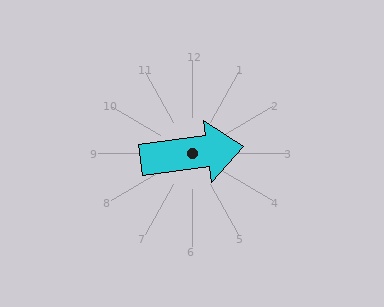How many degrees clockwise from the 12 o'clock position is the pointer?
Approximately 82 degrees.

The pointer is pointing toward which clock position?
Roughly 3 o'clock.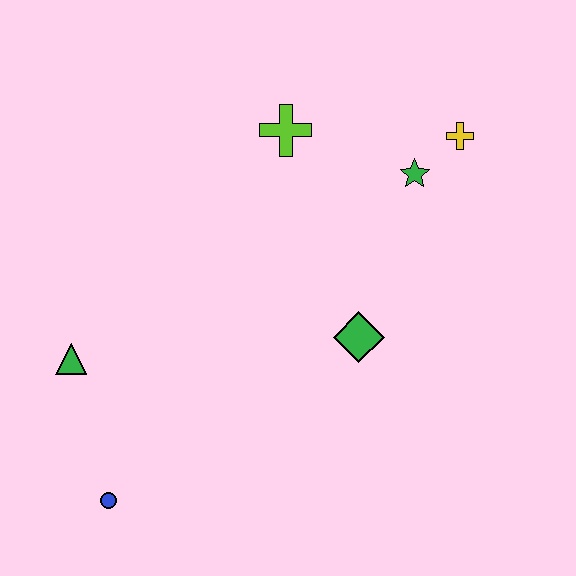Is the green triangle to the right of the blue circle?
No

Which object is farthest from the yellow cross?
The blue circle is farthest from the yellow cross.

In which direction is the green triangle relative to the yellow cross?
The green triangle is to the left of the yellow cross.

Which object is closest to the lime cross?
The green star is closest to the lime cross.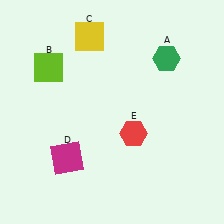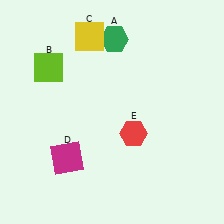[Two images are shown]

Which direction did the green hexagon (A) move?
The green hexagon (A) moved left.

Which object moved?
The green hexagon (A) moved left.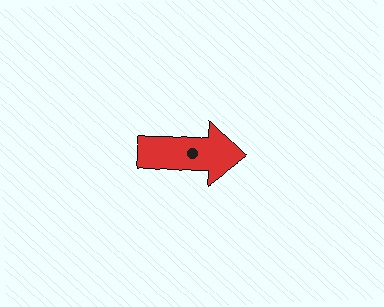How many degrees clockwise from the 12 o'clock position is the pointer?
Approximately 94 degrees.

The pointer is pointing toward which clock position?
Roughly 3 o'clock.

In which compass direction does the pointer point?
East.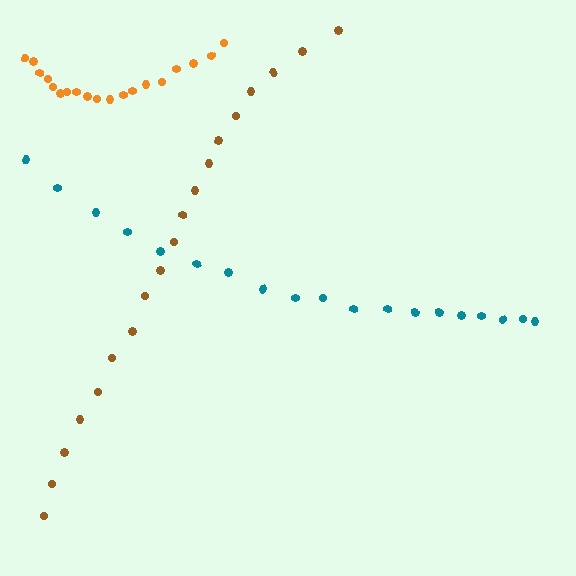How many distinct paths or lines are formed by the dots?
There are 3 distinct paths.